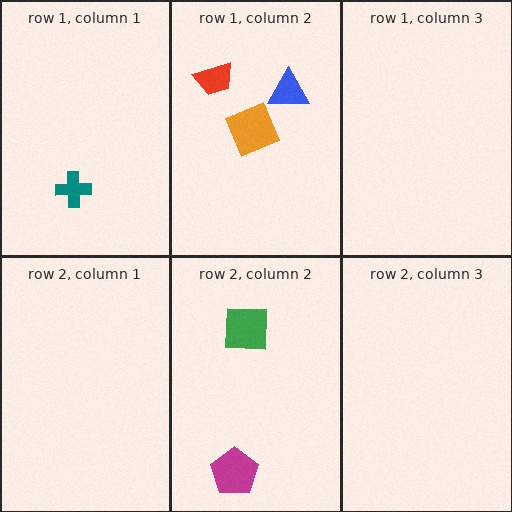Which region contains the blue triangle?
The row 1, column 2 region.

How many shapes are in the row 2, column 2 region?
2.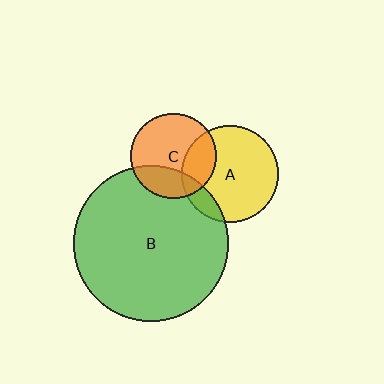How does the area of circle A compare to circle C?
Approximately 1.3 times.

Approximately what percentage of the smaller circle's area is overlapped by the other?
Approximately 25%.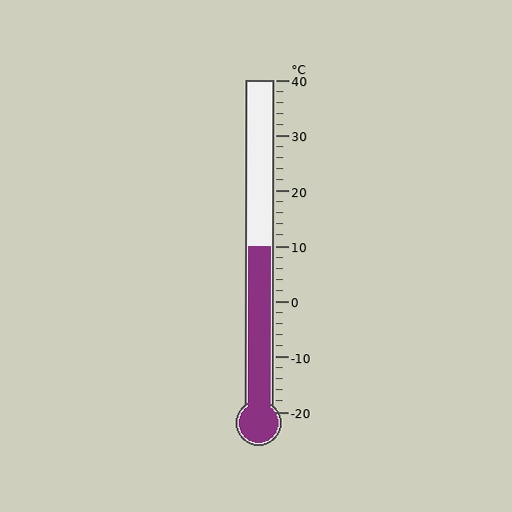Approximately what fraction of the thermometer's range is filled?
The thermometer is filled to approximately 50% of its range.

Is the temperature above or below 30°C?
The temperature is below 30°C.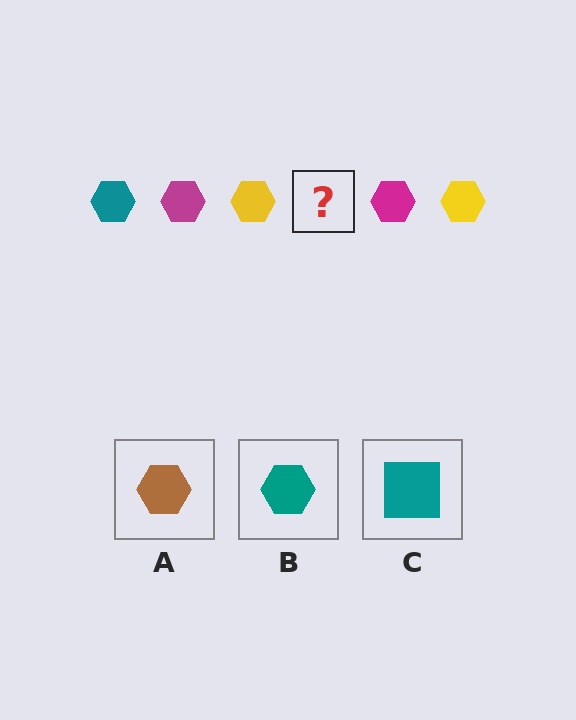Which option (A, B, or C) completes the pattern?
B.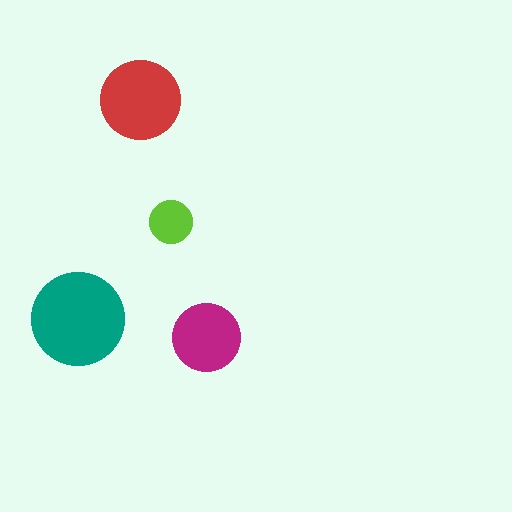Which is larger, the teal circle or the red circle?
The teal one.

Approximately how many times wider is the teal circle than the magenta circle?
About 1.5 times wider.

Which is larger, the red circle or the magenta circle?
The red one.